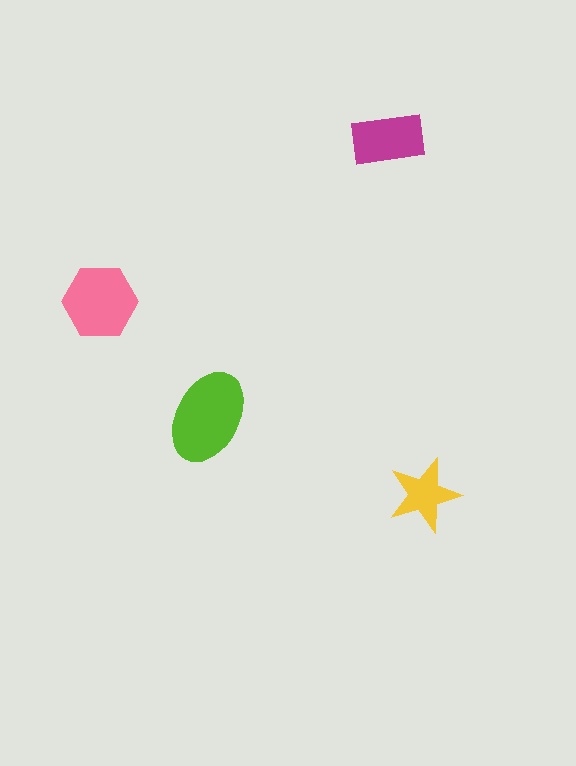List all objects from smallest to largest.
The yellow star, the magenta rectangle, the pink hexagon, the lime ellipse.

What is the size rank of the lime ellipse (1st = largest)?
1st.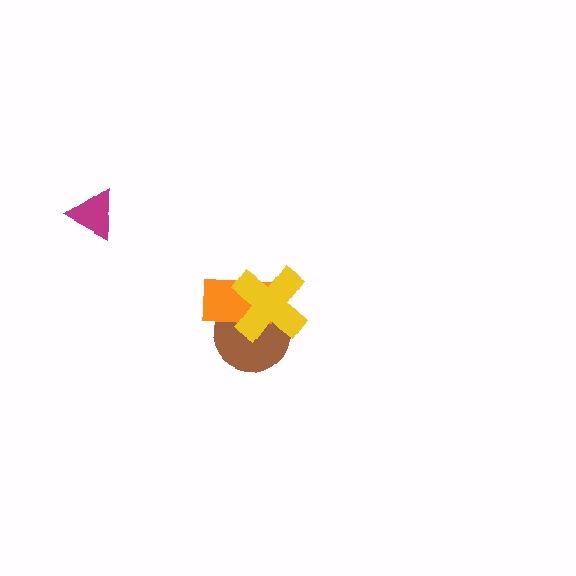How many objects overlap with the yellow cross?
2 objects overlap with the yellow cross.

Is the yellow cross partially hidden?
No, no other shape covers it.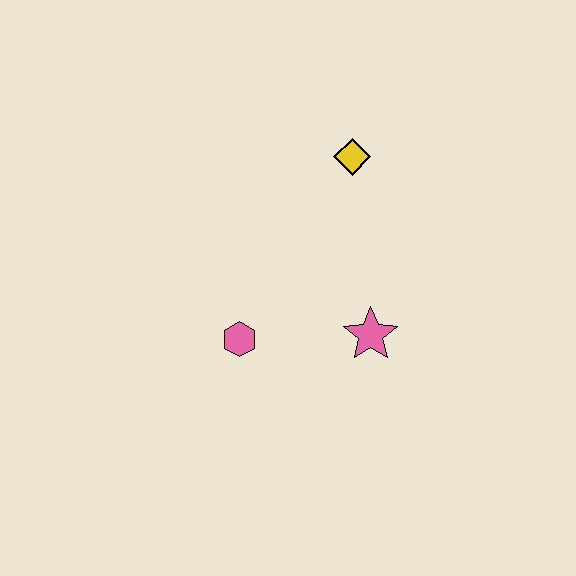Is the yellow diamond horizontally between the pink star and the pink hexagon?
Yes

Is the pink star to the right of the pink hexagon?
Yes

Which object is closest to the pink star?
The pink hexagon is closest to the pink star.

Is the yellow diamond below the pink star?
No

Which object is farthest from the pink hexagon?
The yellow diamond is farthest from the pink hexagon.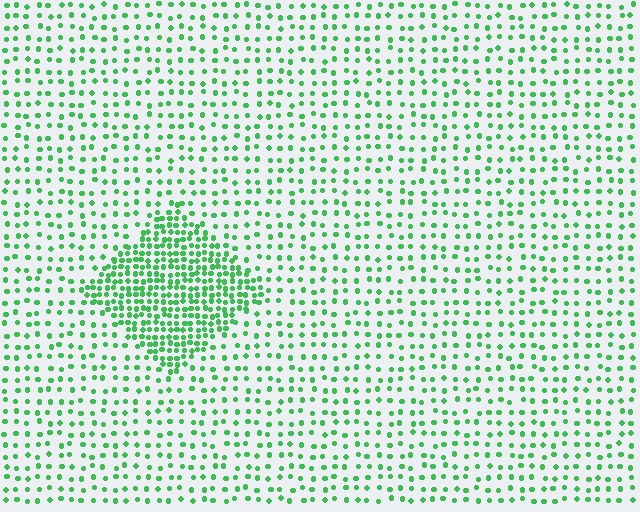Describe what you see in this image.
The image contains small green elements arranged at two different densities. A diamond-shaped region is visible where the elements are more densely packed than the surrounding area.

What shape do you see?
I see a diamond.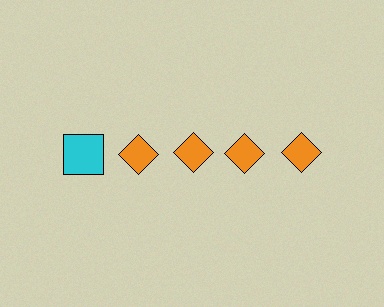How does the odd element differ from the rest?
It differs in both color (cyan instead of orange) and shape (square instead of diamond).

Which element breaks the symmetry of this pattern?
The cyan square in the top row, leftmost column breaks the symmetry. All other shapes are orange diamonds.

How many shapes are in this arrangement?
There are 5 shapes arranged in a grid pattern.